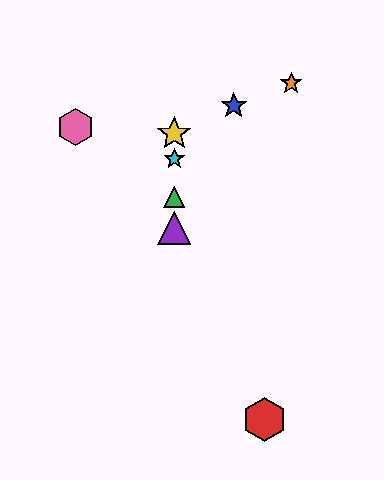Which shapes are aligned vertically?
The green triangle, the yellow star, the purple triangle, the cyan star are aligned vertically.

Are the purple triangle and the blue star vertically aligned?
No, the purple triangle is at x≈174 and the blue star is at x≈234.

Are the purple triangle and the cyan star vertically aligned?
Yes, both are at x≈174.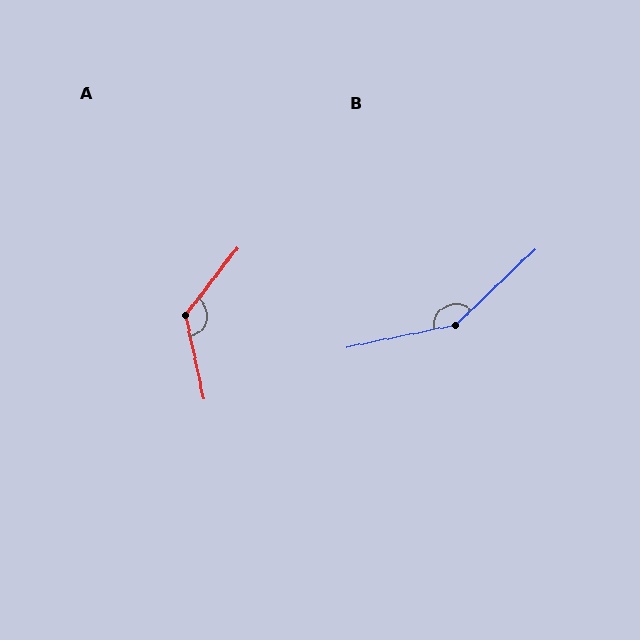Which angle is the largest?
B, at approximately 148 degrees.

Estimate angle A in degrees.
Approximately 130 degrees.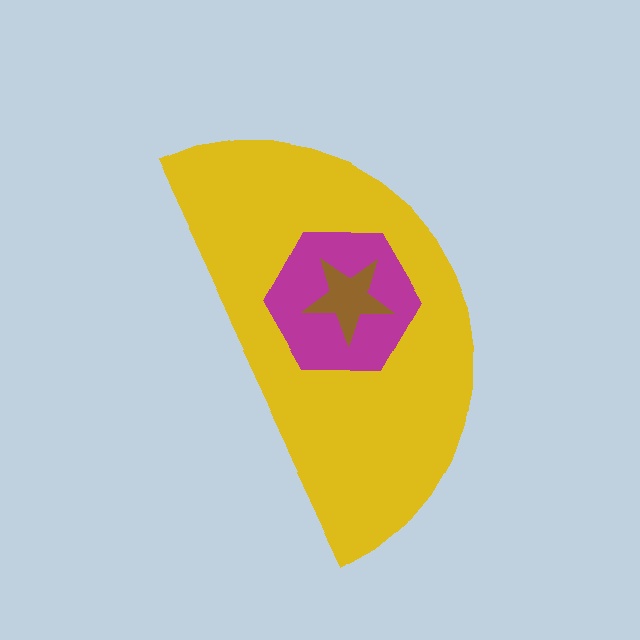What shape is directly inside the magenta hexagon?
The brown star.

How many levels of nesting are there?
3.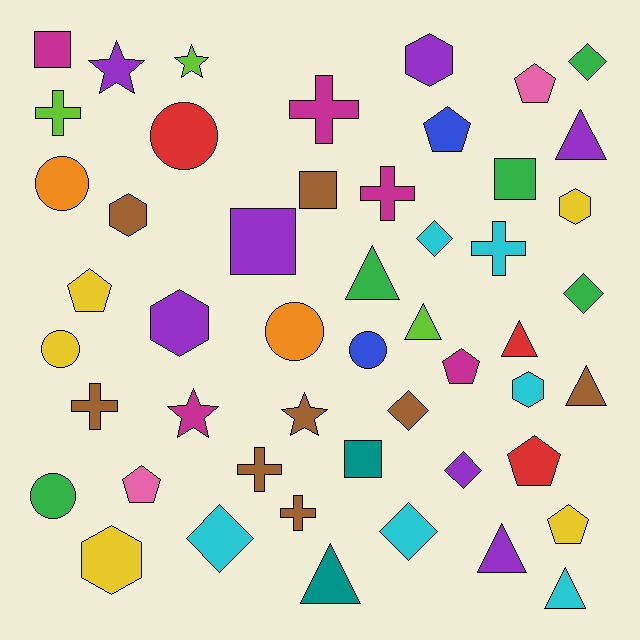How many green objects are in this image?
There are 5 green objects.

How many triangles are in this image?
There are 8 triangles.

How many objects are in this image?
There are 50 objects.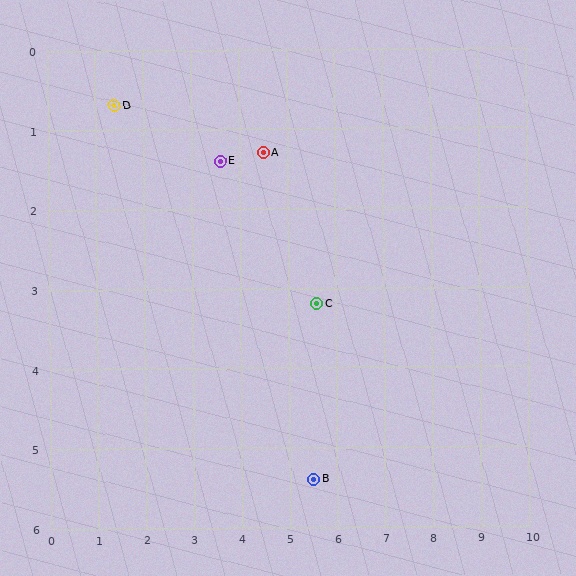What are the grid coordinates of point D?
Point D is at approximately (1.4, 0.7).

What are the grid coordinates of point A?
Point A is at approximately (4.5, 1.3).